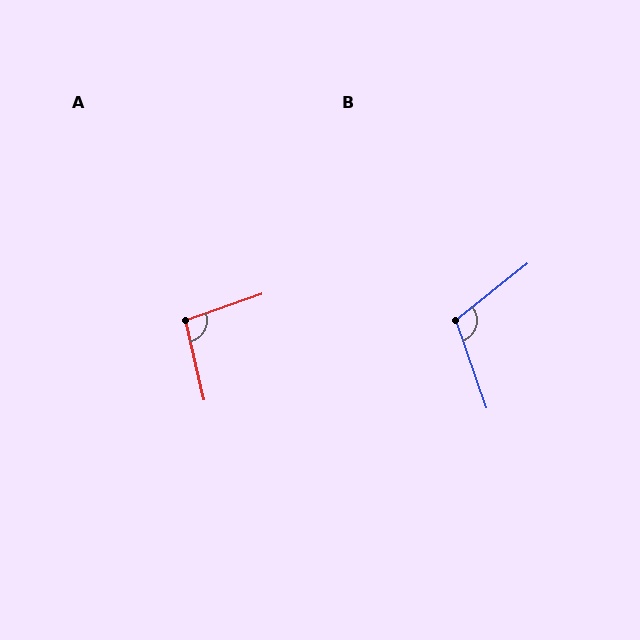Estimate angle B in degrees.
Approximately 109 degrees.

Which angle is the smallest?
A, at approximately 96 degrees.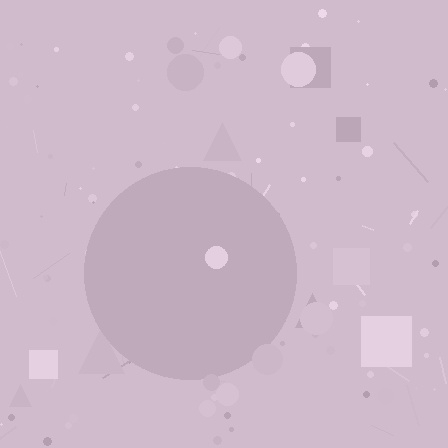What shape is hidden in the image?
A circle is hidden in the image.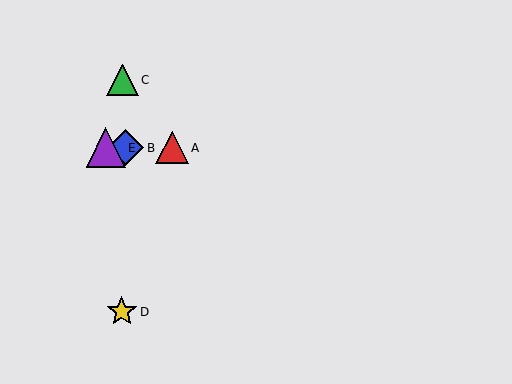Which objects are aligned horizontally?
Objects A, B, E are aligned horizontally.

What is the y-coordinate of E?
Object E is at y≈148.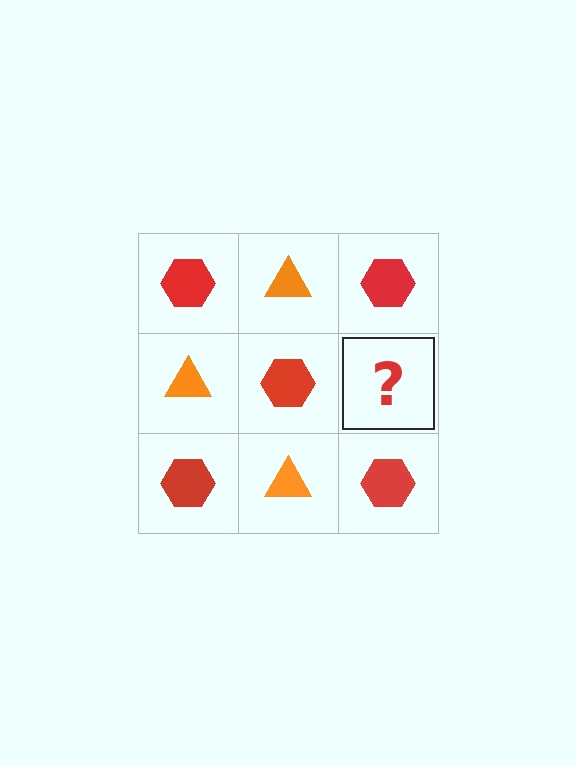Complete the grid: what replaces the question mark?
The question mark should be replaced with an orange triangle.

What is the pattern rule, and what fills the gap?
The rule is that it alternates red hexagon and orange triangle in a checkerboard pattern. The gap should be filled with an orange triangle.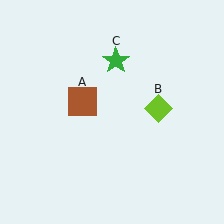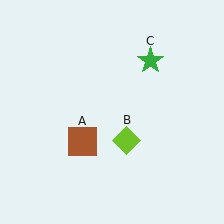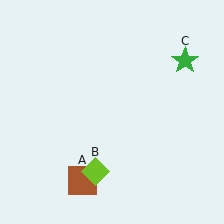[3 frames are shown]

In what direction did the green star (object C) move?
The green star (object C) moved right.